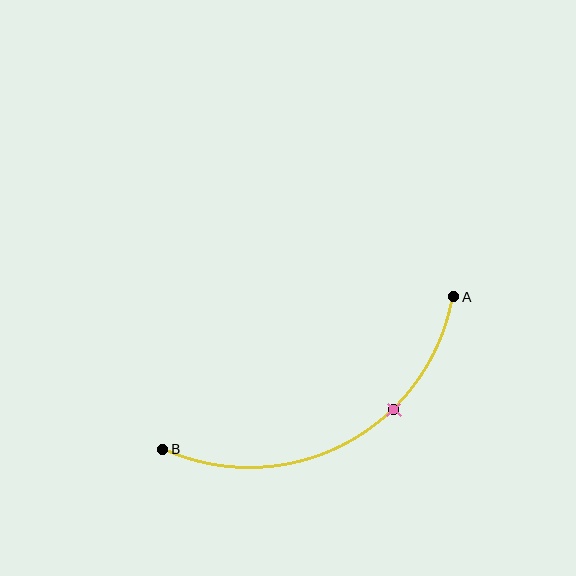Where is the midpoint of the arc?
The arc midpoint is the point on the curve farthest from the straight line joining A and B. It sits below that line.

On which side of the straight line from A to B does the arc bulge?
The arc bulges below the straight line connecting A and B.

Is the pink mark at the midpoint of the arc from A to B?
No. The pink mark lies on the arc but is closer to endpoint A. The arc midpoint would be at the point on the curve equidistant along the arc from both A and B.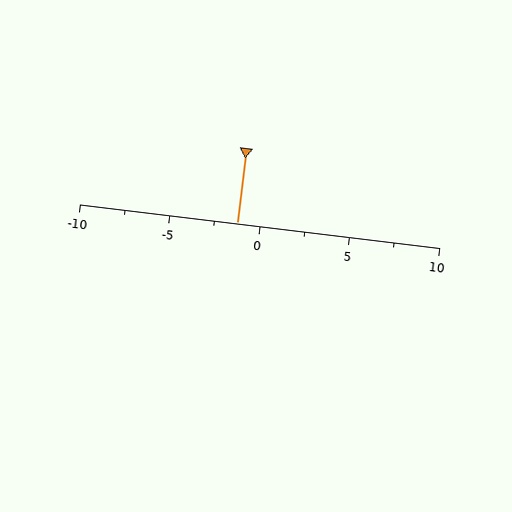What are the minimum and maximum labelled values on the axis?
The axis runs from -10 to 10.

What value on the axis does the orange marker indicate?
The marker indicates approximately -1.2.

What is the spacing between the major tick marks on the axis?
The major ticks are spaced 5 apart.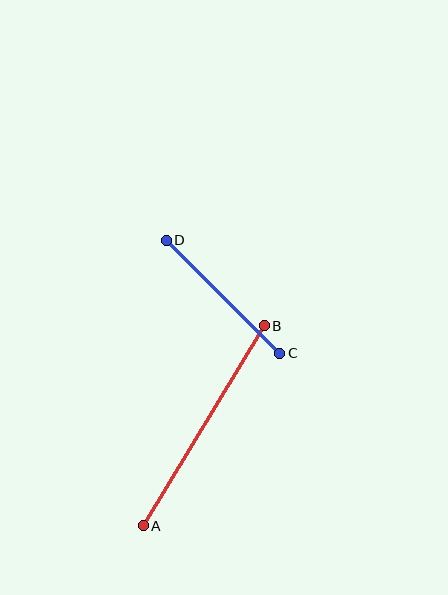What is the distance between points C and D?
The distance is approximately 160 pixels.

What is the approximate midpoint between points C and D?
The midpoint is at approximately (223, 297) pixels.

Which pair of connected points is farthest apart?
Points A and B are farthest apart.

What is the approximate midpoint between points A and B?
The midpoint is at approximately (204, 426) pixels.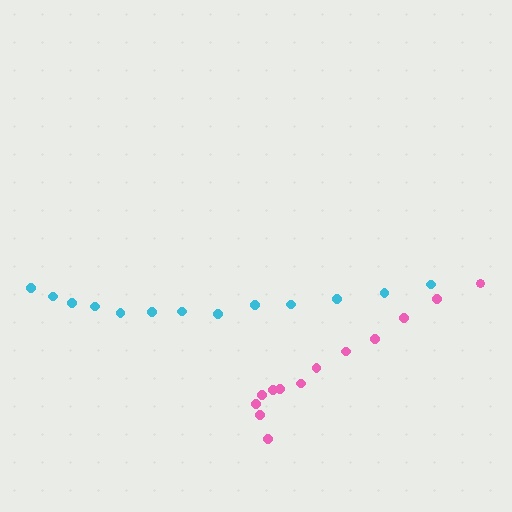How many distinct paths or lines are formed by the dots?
There are 2 distinct paths.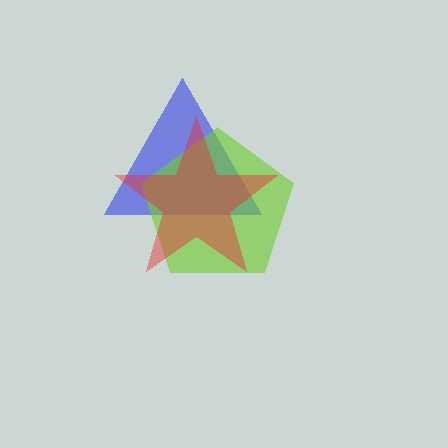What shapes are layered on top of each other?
The layered shapes are: a blue triangle, a lime pentagon, a red star.